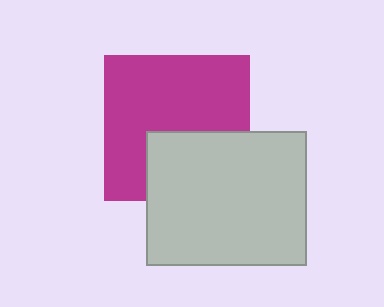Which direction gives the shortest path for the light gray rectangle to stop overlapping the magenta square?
Moving down gives the shortest separation.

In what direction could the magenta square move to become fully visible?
The magenta square could move up. That would shift it out from behind the light gray rectangle entirely.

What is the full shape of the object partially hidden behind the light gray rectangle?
The partially hidden object is a magenta square.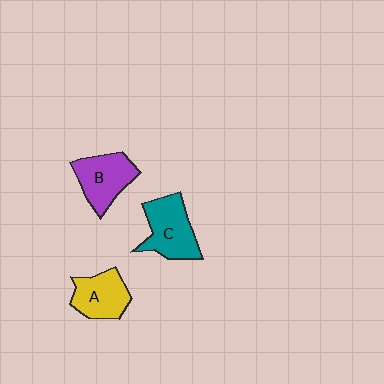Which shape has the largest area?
Shape C (teal).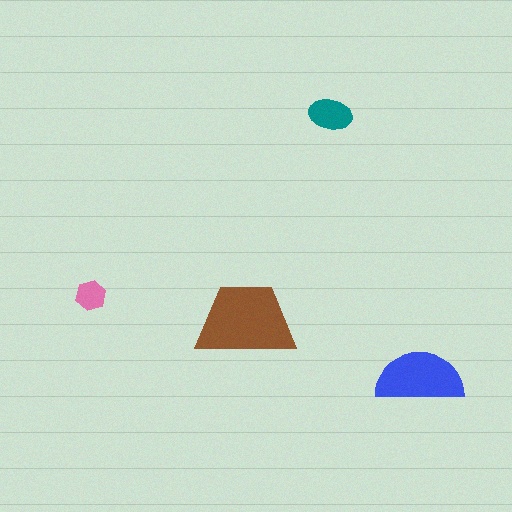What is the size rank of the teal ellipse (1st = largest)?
3rd.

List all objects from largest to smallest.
The brown trapezoid, the blue semicircle, the teal ellipse, the pink hexagon.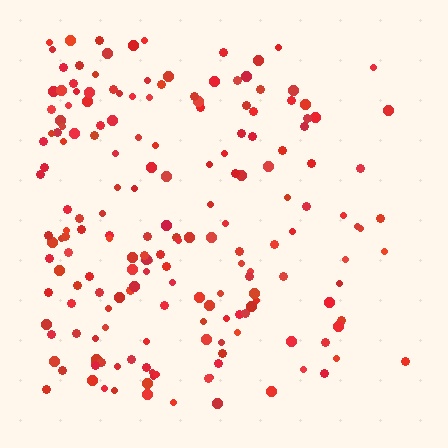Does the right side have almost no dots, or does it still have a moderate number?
Still a moderate number, just noticeably fewer than the left.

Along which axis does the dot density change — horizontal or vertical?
Horizontal.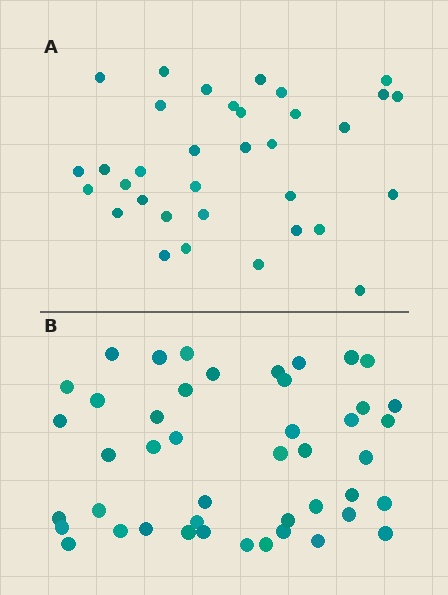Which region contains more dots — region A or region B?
Region B (the bottom region) has more dots.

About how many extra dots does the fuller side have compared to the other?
Region B has roughly 12 or so more dots than region A.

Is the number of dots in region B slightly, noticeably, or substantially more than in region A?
Region B has noticeably more, but not dramatically so. The ratio is roughly 1.3 to 1.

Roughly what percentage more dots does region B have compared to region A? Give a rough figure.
About 30% more.